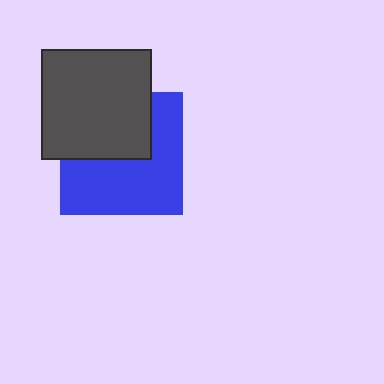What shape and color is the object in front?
The object in front is a dark gray square.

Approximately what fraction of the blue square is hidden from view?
Roughly 41% of the blue square is hidden behind the dark gray square.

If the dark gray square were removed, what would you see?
You would see the complete blue square.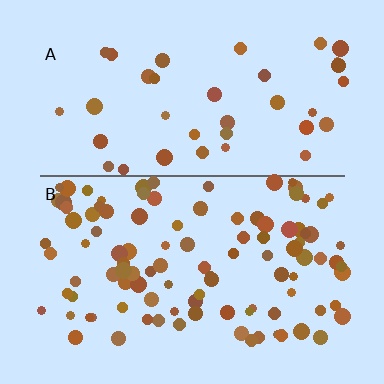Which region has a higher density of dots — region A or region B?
B (the bottom).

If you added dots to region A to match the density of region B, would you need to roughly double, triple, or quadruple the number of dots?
Approximately triple.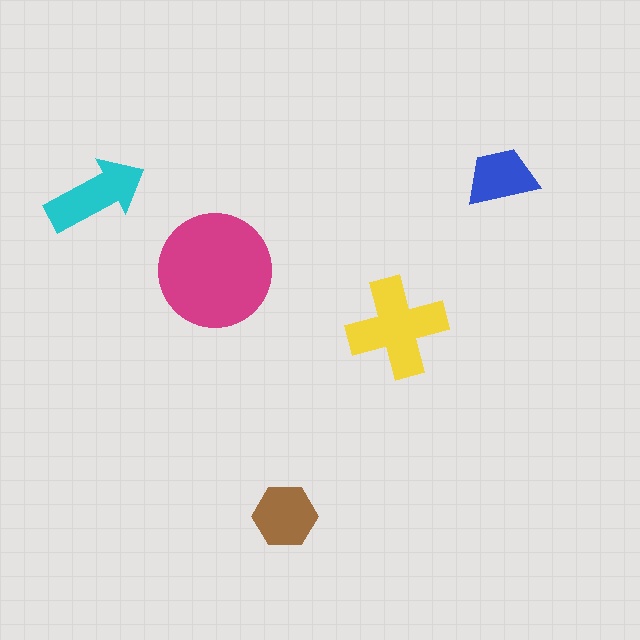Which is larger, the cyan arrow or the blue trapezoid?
The cyan arrow.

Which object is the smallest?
The blue trapezoid.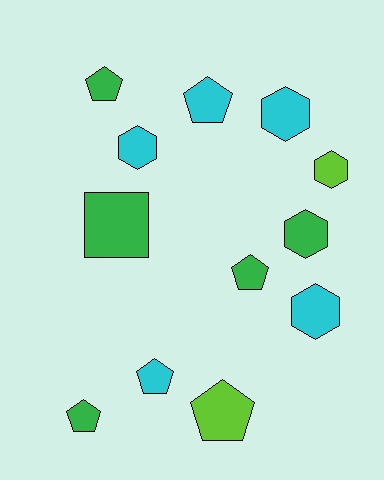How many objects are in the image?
There are 12 objects.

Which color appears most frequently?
Cyan, with 5 objects.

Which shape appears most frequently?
Pentagon, with 6 objects.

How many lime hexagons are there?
There is 1 lime hexagon.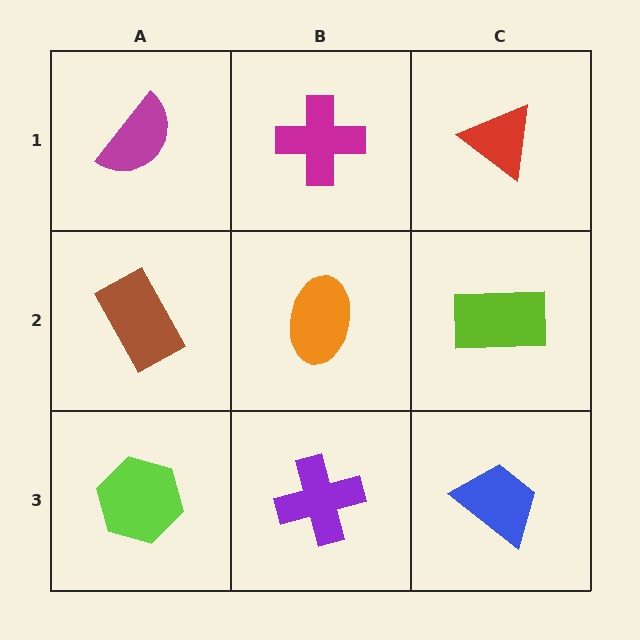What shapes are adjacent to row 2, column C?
A red triangle (row 1, column C), a blue trapezoid (row 3, column C), an orange ellipse (row 2, column B).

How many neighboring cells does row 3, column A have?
2.